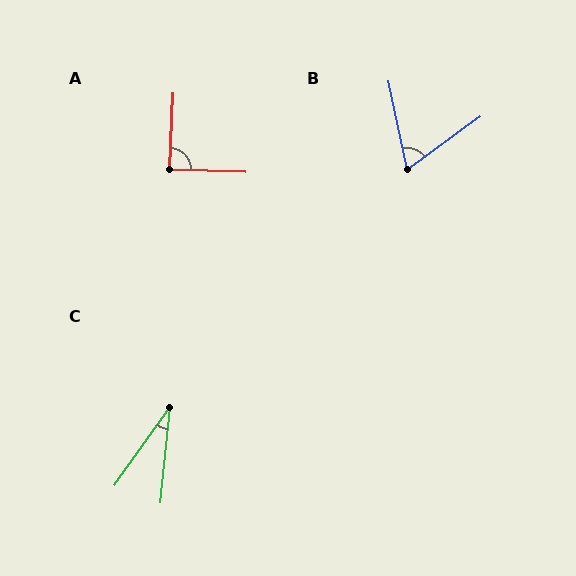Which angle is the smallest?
C, at approximately 30 degrees.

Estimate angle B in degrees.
Approximately 66 degrees.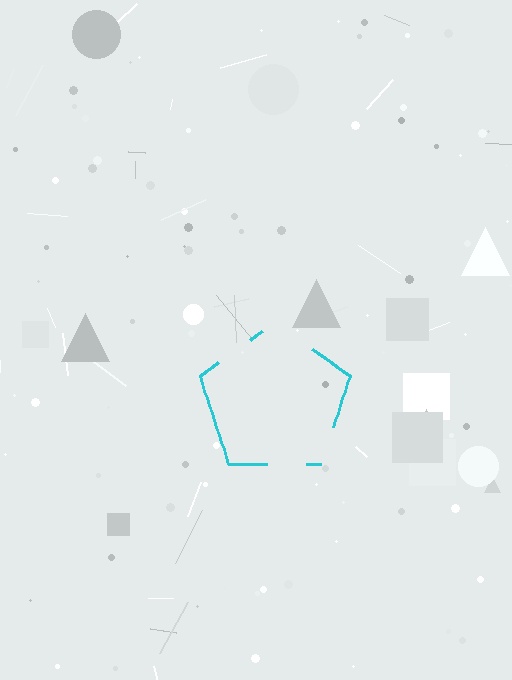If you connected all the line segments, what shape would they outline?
They would outline a pentagon.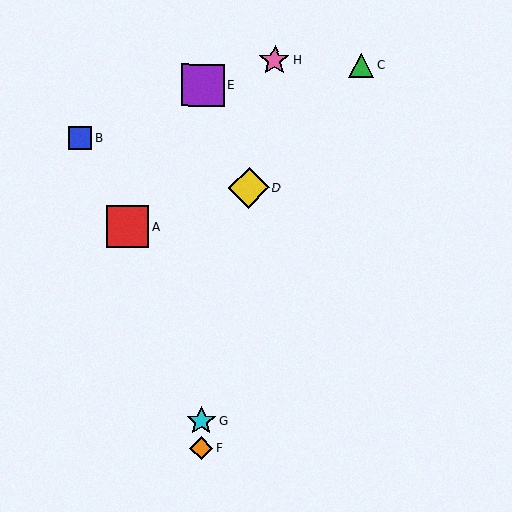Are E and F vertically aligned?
Yes, both are at x≈203.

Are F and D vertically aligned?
No, F is at x≈201 and D is at x≈249.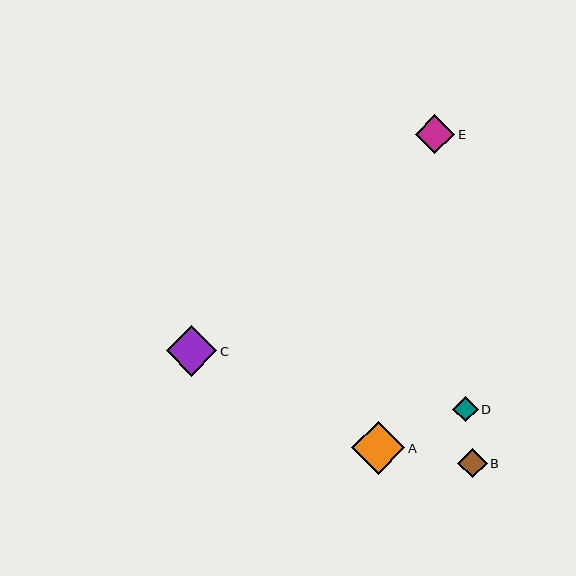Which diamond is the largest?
Diamond A is the largest with a size of approximately 53 pixels.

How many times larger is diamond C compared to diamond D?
Diamond C is approximately 2.0 times the size of diamond D.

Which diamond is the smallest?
Diamond D is the smallest with a size of approximately 25 pixels.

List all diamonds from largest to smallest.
From largest to smallest: A, C, E, B, D.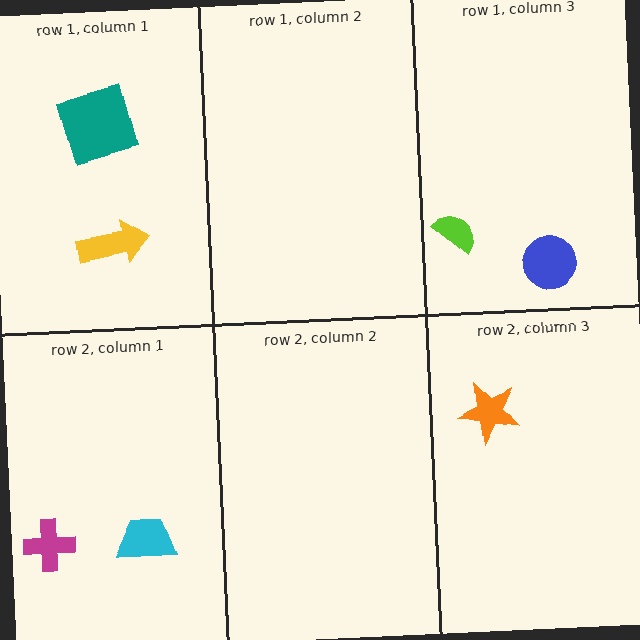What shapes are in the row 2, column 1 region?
The cyan trapezoid, the magenta cross.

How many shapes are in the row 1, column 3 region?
2.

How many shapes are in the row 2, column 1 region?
2.